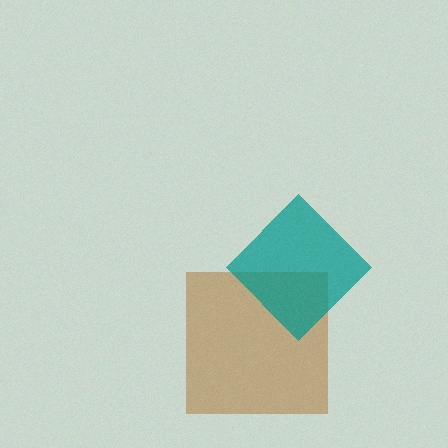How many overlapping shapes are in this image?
There are 2 overlapping shapes in the image.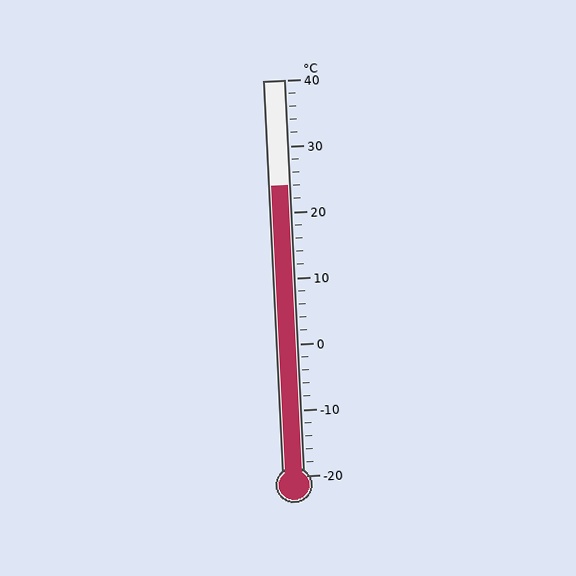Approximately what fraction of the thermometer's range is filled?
The thermometer is filled to approximately 75% of its range.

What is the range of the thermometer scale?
The thermometer scale ranges from -20°C to 40°C.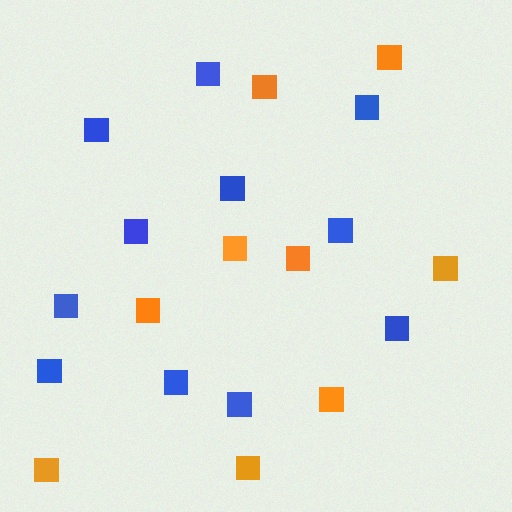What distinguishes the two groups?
There are 2 groups: one group of blue squares (11) and one group of orange squares (9).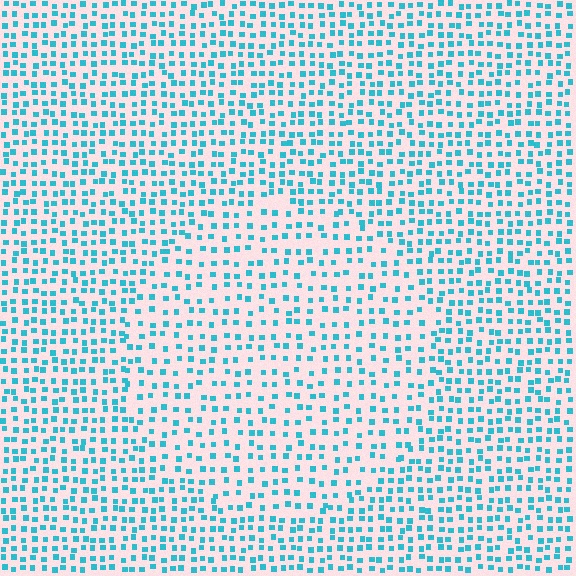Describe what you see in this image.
The image contains small cyan elements arranged at two different densities. A circle-shaped region is visible where the elements are less densely packed than the surrounding area.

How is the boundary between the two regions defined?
The boundary is defined by a change in element density (approximately 1.5x ratio). All elements are the same color, size, and shape.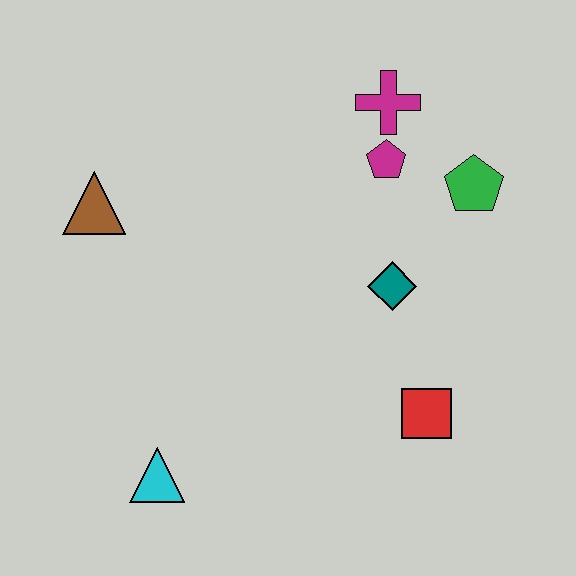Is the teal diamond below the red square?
No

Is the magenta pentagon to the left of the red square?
Yes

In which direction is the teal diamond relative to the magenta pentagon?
The teal diamond is below the magenta pentagon.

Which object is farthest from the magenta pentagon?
The cyan triangle is farthest from the magenta pentagon.